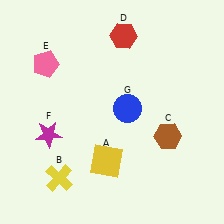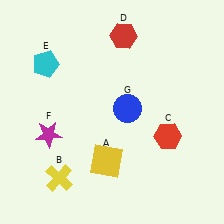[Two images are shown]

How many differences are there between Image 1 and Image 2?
There are 2 differences between the two images.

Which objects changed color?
C changed from brown to red. E changed from pink to cyan.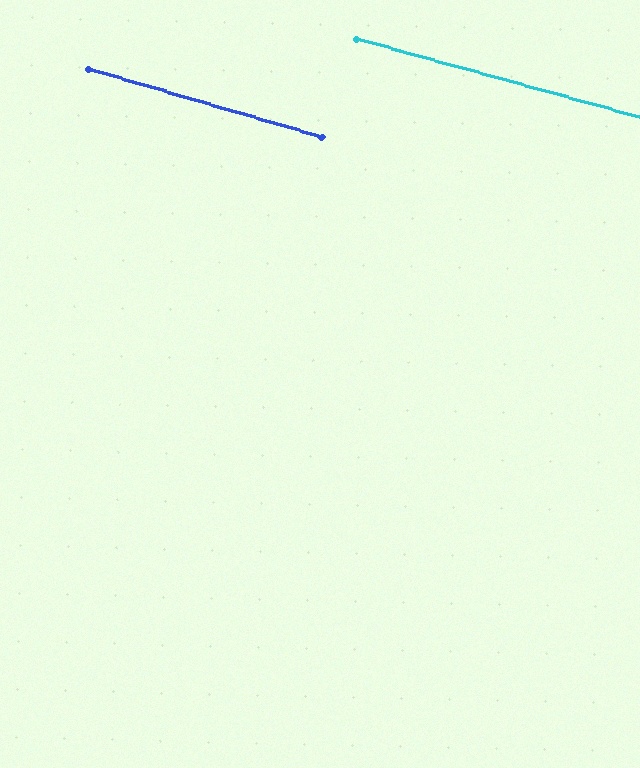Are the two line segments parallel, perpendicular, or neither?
Parallel — their directions differ by only 1.0°.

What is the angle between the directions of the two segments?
Approximately 1 degree.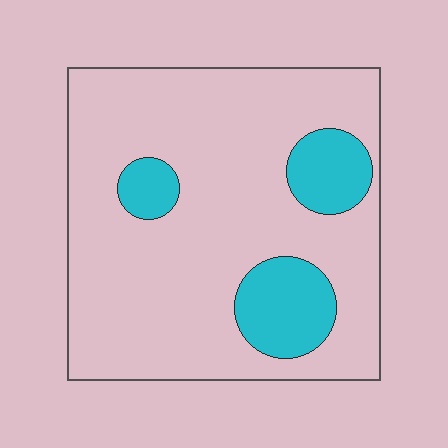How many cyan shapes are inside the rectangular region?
3.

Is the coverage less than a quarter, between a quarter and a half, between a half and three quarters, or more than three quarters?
Less than a quarter.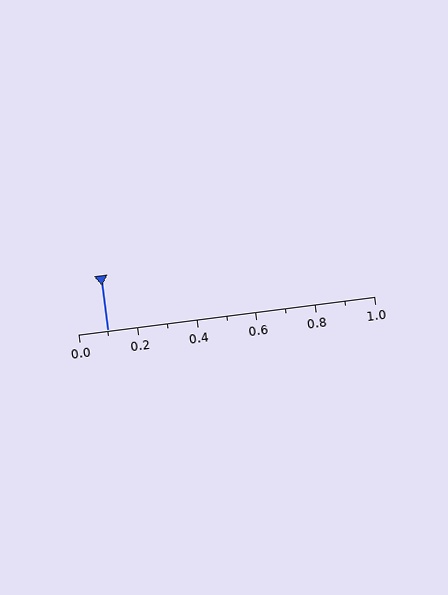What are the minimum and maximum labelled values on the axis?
The axis runs from 0.0 to 1.0.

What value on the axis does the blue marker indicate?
The marker indicates approximately 0.1.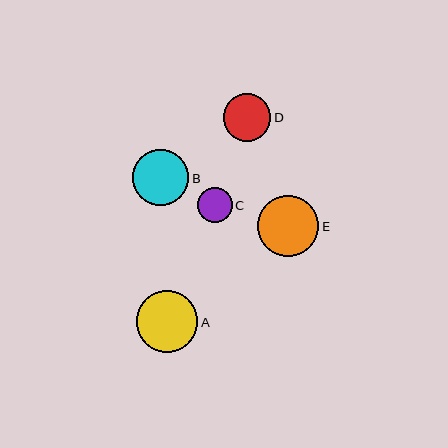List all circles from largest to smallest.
From largest to smallest: A, E, B, D, C.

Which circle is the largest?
Circle A is the largest with a size of approximately 62 pixels.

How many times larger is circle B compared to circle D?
Circle B is approximately 1.2 times the size of circle D.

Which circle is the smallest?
Circle C is the smallest with a size of approximately 35 pixels.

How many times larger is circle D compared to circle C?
Circle D is approximately 1.4 times the size of circle C.